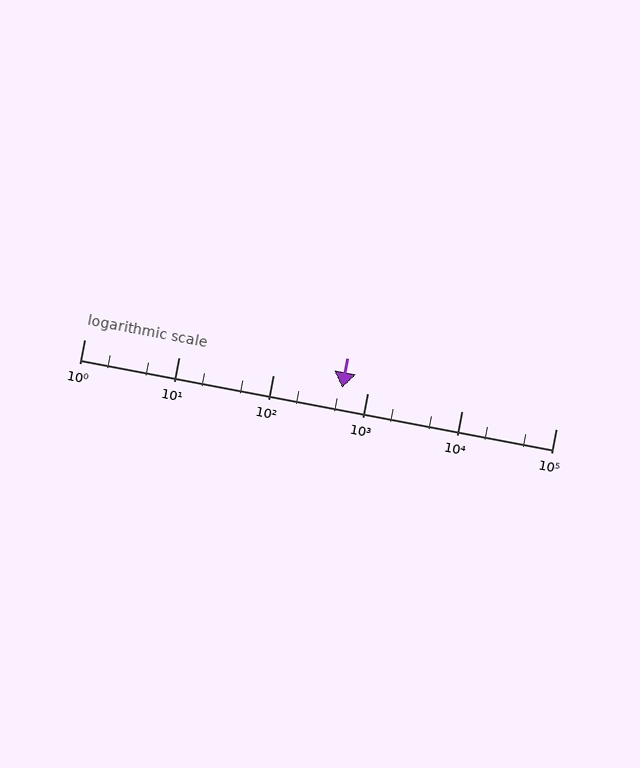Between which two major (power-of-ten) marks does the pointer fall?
The pointer is between 100 and 1000.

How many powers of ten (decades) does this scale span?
The scale spans 5 decades, from 1 to 100000.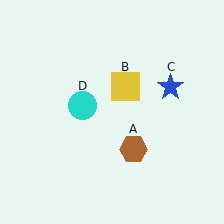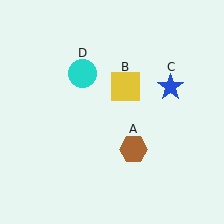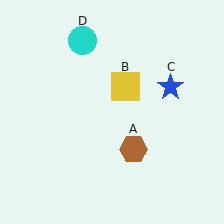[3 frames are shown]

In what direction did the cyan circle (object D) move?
The cyan circle (object D) moved up.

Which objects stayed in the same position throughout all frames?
Brown hexagon (object A) and yellow square (object B) and blue star (object C) remained stationary.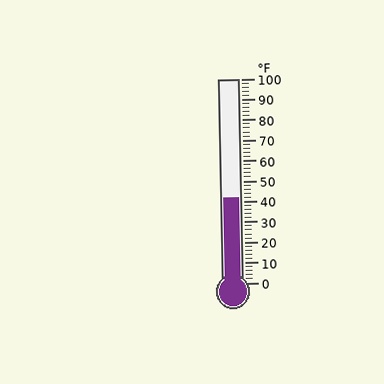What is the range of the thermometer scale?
The thermometer scale ranges from 0°F to 100°F.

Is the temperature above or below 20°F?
The temperature is above 20°F.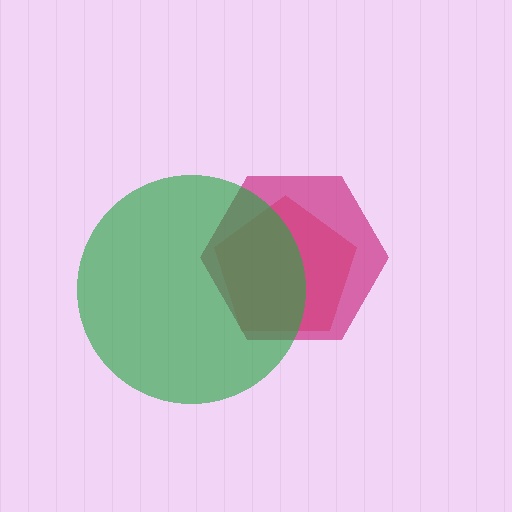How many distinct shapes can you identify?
There are 3 distinct shapes: a red pentagon, a magenta hexagon, a green circle.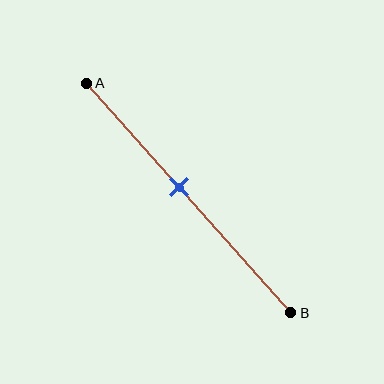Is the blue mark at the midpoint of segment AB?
No, the mark is at about 45% from A, not at the 50% midpoint.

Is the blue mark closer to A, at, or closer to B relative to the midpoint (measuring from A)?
The blue mark is closer to point A than the midpoint of segment AB.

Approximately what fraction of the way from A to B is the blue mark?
The blue mark is approximately 45% of the way from A to B.